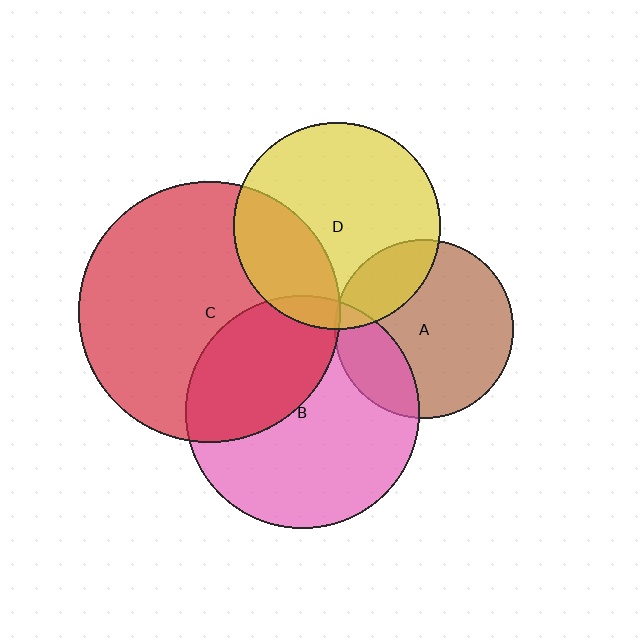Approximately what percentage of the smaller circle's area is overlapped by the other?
Approximately 5%.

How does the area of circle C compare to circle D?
Approximately 1.6 times.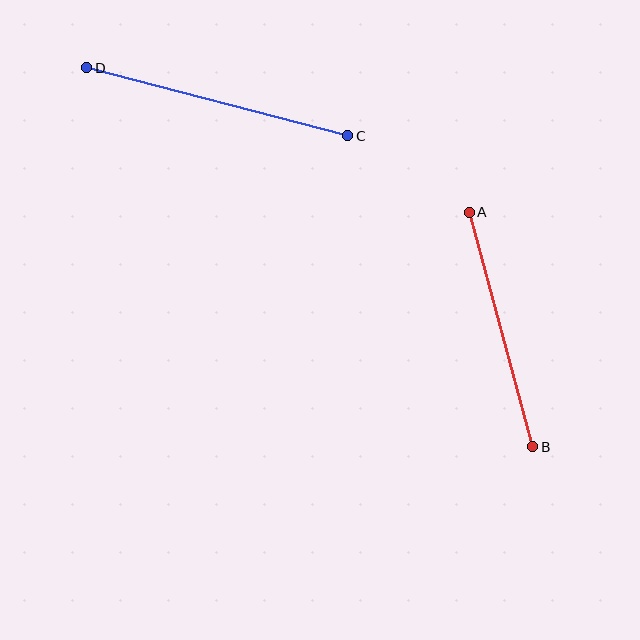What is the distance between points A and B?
The distance is approximately 243 pixels.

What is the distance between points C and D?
The distance is approximately 270 pixels.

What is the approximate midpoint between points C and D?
The midpoint is at approximately (217, 102) pixels.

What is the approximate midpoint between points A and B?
The midpoint is at approximately (501, 330) pixels.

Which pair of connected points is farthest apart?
Points C and D are farthest apart.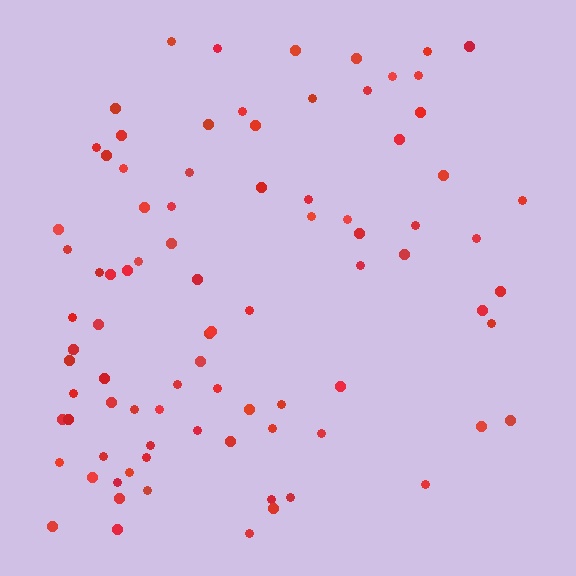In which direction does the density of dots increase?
From right to left, with the left side densest.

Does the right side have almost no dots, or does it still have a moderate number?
Still a moderate number, just noticeably fewer than the left.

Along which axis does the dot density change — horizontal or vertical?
Horizontal.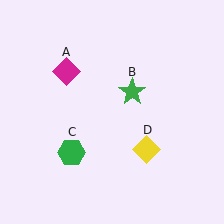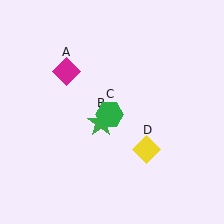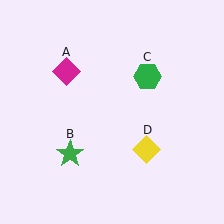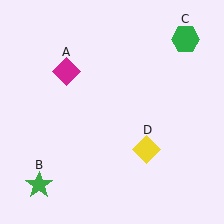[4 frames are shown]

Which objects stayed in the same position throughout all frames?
Magenta diamond (object A) and yellow diamond (object D) remained stationary.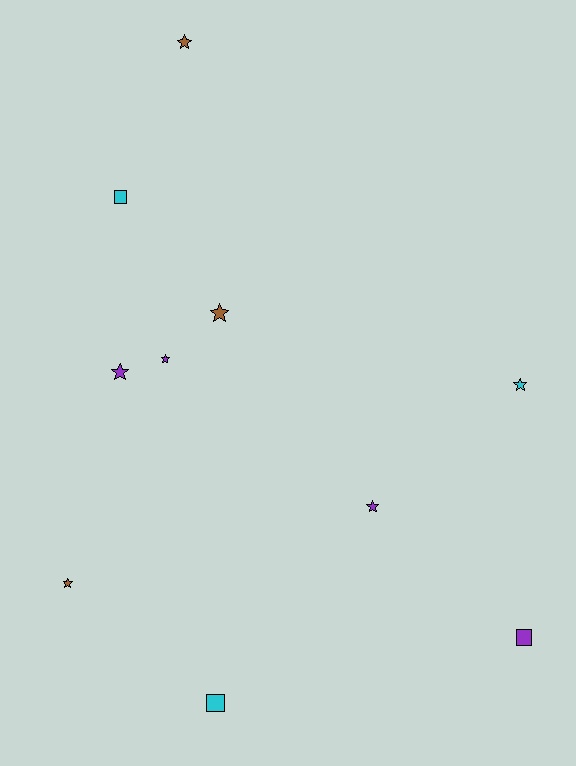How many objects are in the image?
There are 10 objects.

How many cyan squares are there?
There are 2 cyan squares.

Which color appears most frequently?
Purple, with 4 objects.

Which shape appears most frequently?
Star, with 7 objects.